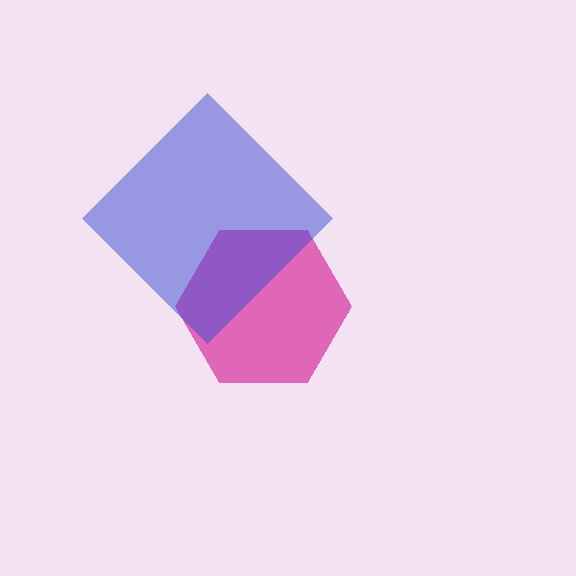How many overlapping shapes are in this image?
There are 2 overlapping shapes in the image.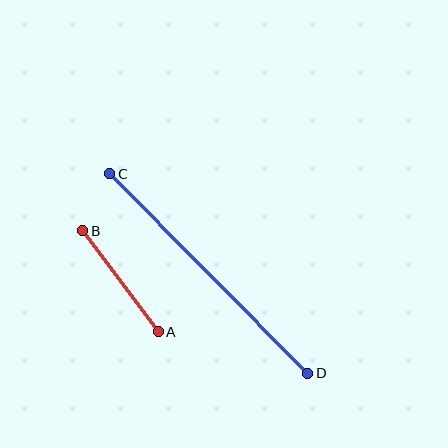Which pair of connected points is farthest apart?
Points C and D are farthest apart.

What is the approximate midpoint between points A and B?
The midpoint is at approximately (120, 281) pixels.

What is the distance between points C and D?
The distance is approximately 281 pixels.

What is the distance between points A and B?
The distance is approximately 126 pixels.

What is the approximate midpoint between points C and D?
The midpoint is at approximately (209, 274) pixels.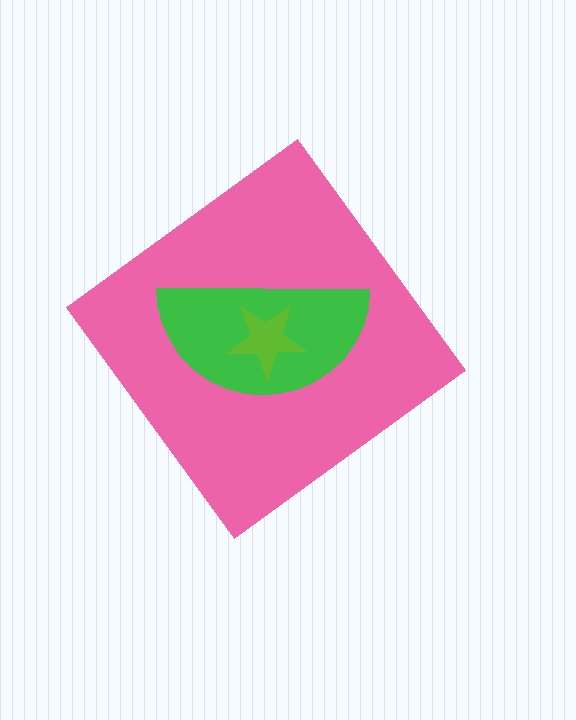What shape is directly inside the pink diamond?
The green semicircle.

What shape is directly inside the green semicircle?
The lime star.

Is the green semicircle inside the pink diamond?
Yes.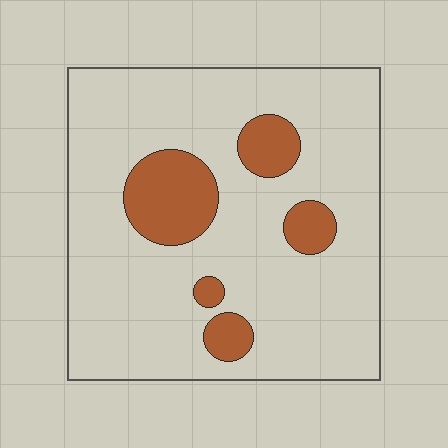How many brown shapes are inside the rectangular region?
5.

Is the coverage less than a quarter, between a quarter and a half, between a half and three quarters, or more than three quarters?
Less than a quarter.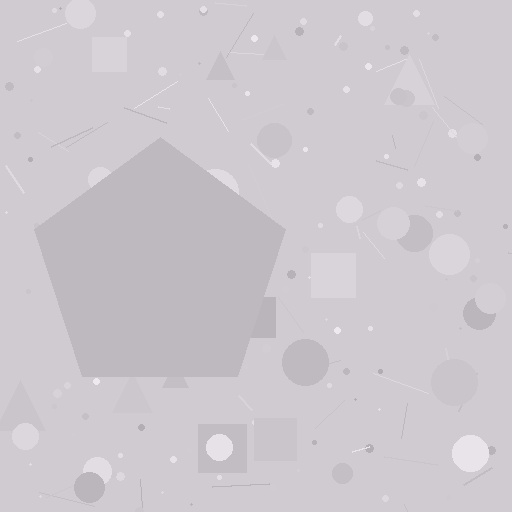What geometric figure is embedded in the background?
A pentagon is embedded in the background.